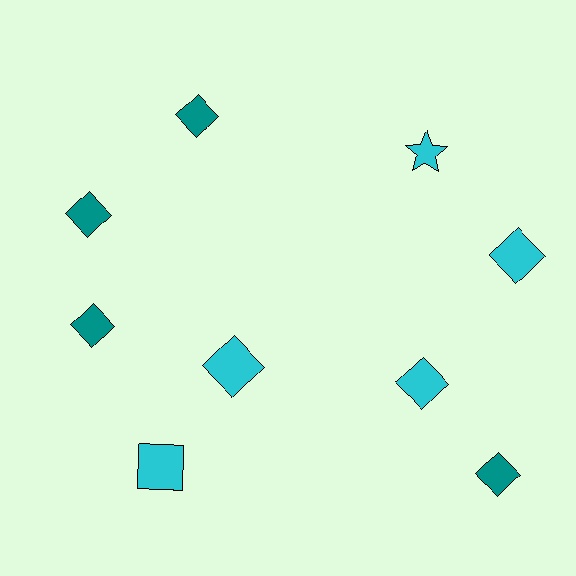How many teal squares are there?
There are no teal squares.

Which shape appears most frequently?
Diamond, with 7 objects.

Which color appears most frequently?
Cyan, with 5 objects.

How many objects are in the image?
There are 9 objects.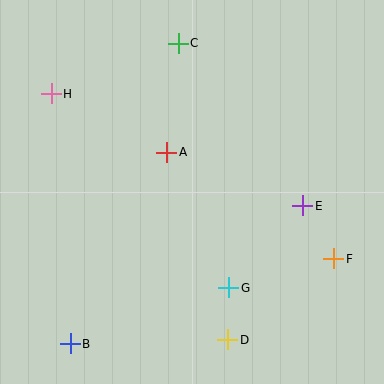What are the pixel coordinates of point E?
Point E is at (303, 206).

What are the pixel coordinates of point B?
Point B is at (70, 344).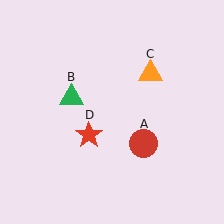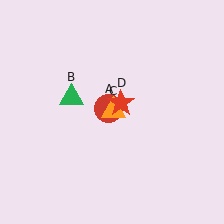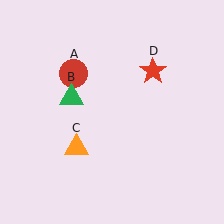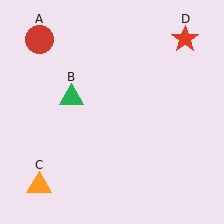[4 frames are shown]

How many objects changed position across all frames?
3 objects changed position: red circle (object A), orange triangle (object C), red star (object D).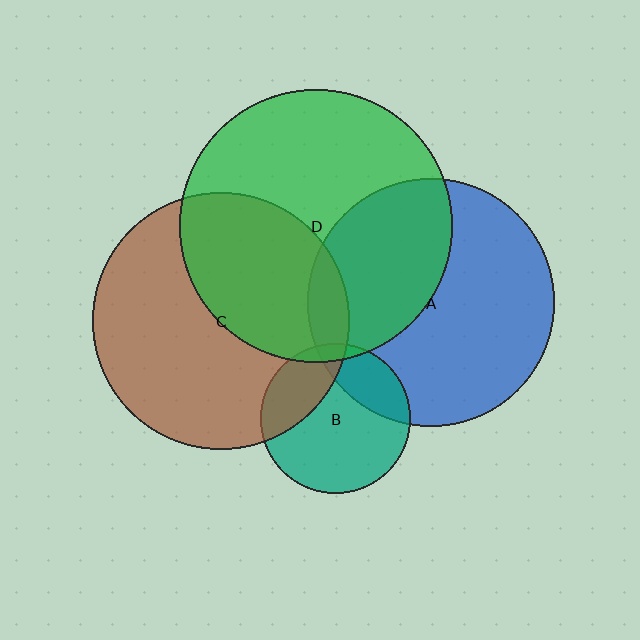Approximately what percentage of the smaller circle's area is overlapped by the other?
Approximately 40%.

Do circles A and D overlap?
Yes.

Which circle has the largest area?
Circle D (green).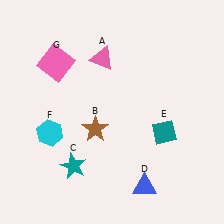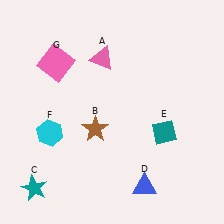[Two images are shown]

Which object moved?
The teal star (C) moved left.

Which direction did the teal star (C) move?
The teal star (C) moved left.